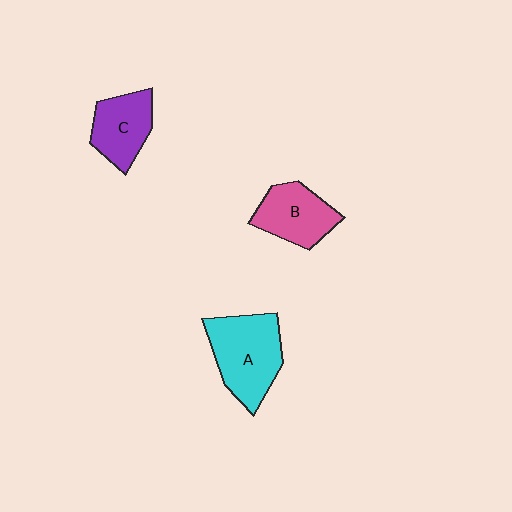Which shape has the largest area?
Shape A (cyan).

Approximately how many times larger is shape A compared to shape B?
Approximately 1.4 times.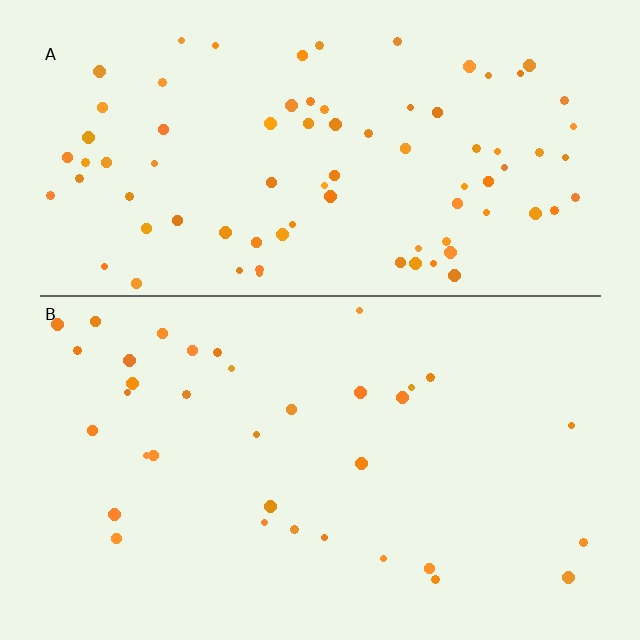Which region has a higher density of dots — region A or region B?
A (the top).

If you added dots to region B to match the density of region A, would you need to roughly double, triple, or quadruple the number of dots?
Approximately double.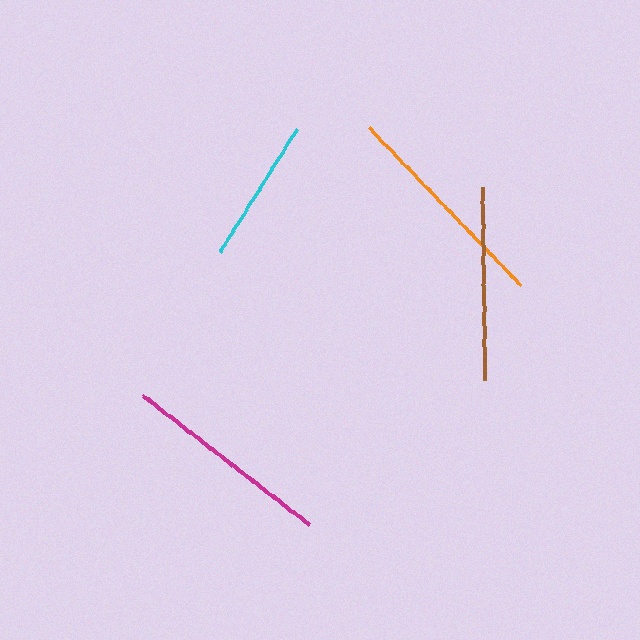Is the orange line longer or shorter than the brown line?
The orange line is longer than the brown line.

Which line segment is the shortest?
The cyan line is the shortest at approximately 145 pixels.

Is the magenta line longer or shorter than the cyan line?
The magenta line is longer than the cyan line.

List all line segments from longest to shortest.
From longest to shortest: orange, magenta, brown, cyan.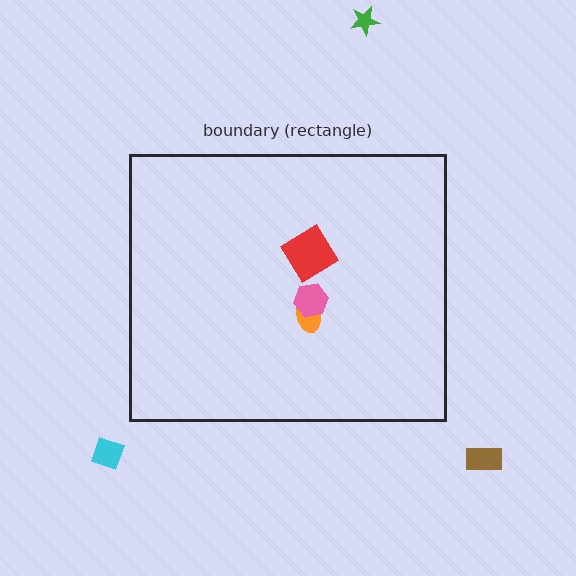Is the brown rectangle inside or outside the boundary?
Outside.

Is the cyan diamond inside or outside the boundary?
Outside.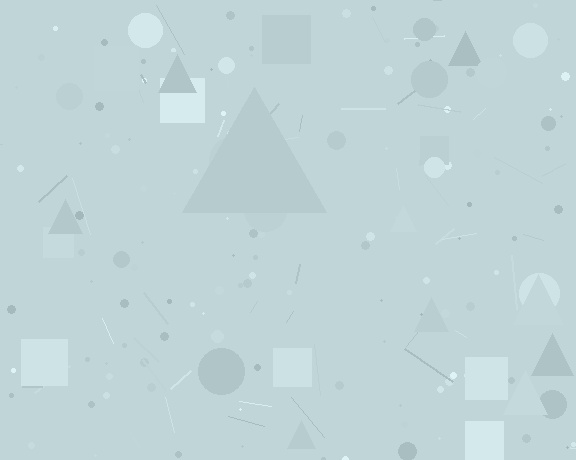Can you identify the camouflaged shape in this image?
The camouflaged shape is a triangle.